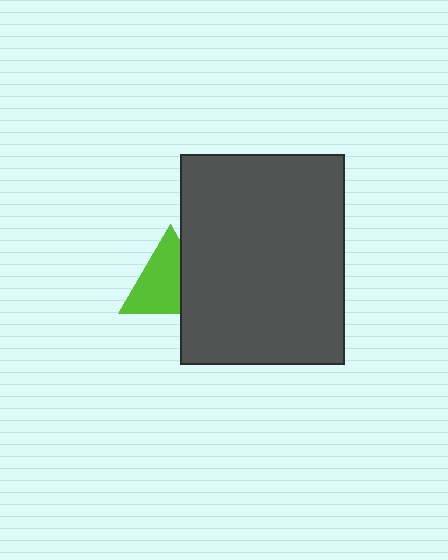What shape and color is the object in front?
The object in front is a dark gray rectangle.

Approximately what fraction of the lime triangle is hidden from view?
Roughly 34% of the lime triangle is hidden behind the dark gray rectangle.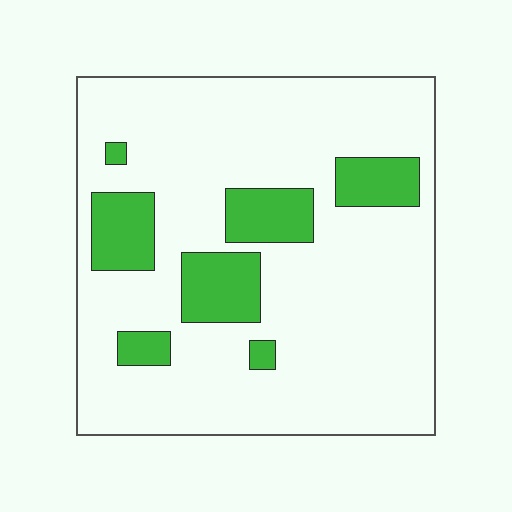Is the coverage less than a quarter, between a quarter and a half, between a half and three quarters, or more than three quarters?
Less than a quarter.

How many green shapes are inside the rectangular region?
7.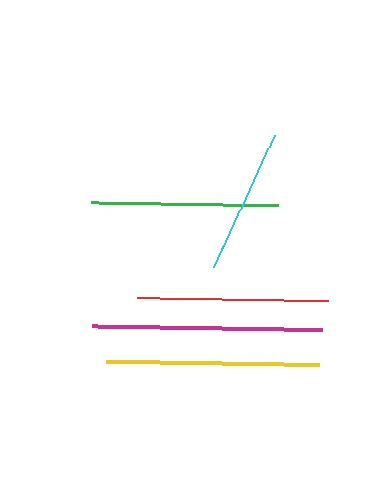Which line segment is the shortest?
The cyan line is the shortest at approximately 146 pixels.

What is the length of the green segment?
The green segment is approximately 187 pixels long.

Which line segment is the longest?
The magenta line is the longest at approximately 230 pixels.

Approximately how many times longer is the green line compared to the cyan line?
The green line is approximately 1.3 times the length of the cyan line.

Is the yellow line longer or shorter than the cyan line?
The yellow line is longer than the cyan line.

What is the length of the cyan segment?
The cyan segment is approximately 146 pixels long.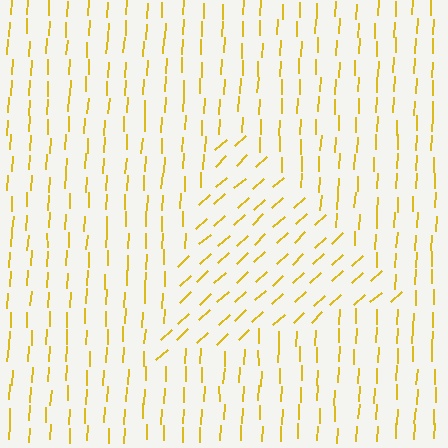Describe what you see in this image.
The image is filled with small yellow line segments. A triangle region in the image has lines oriented differently from the surrounding lines, creating a visible texture boundary.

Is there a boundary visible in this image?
Yes, there is a texture boundary formed by a change in line orientation.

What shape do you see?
I see a triangle.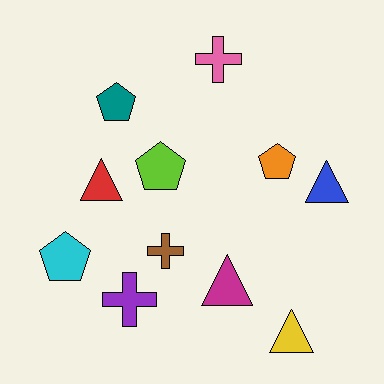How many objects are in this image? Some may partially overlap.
There are 11 objects.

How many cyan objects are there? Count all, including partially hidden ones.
There is 1 cyan object.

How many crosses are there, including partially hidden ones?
There are 3 crosses.